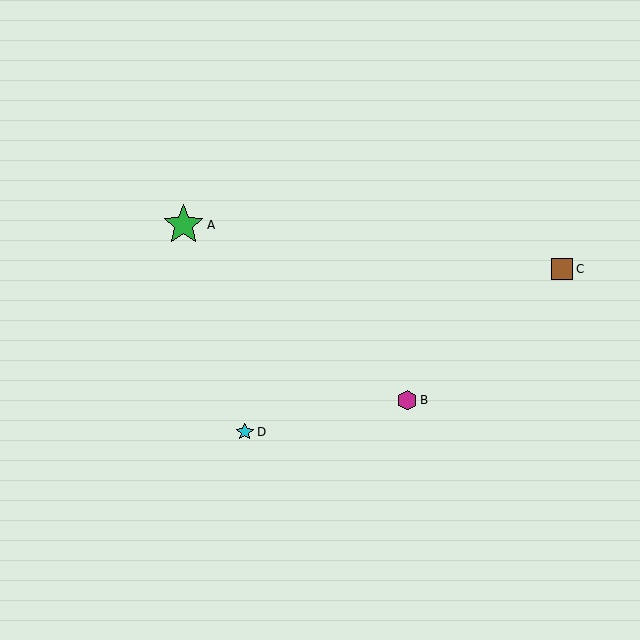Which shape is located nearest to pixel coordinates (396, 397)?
The magenta hexagon (labeled B) at (407, 400) is nearest to that location.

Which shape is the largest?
The green star (labeled A) is the largest.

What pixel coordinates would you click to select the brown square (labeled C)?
Click at (562, 269) to select the brown square C.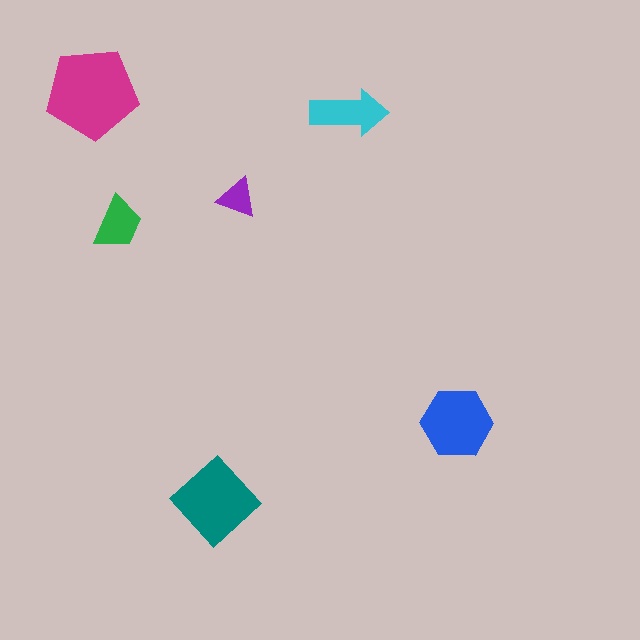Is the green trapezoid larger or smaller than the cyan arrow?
Smaller.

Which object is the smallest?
The purple triangle.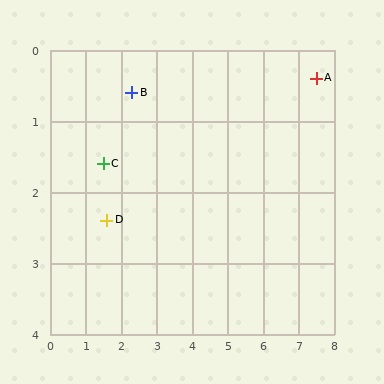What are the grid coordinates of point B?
Point B is at approximately (2.3, 0.6).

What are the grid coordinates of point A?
Point A is at approximately (7.5, 0.4).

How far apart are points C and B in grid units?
Points C and B are about 1.3 grid units apart.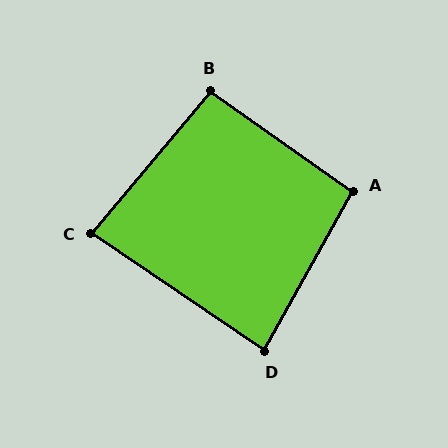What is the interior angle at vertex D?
Approximately 85 degrees (acute).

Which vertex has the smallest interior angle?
C, at approximately 84 degrees.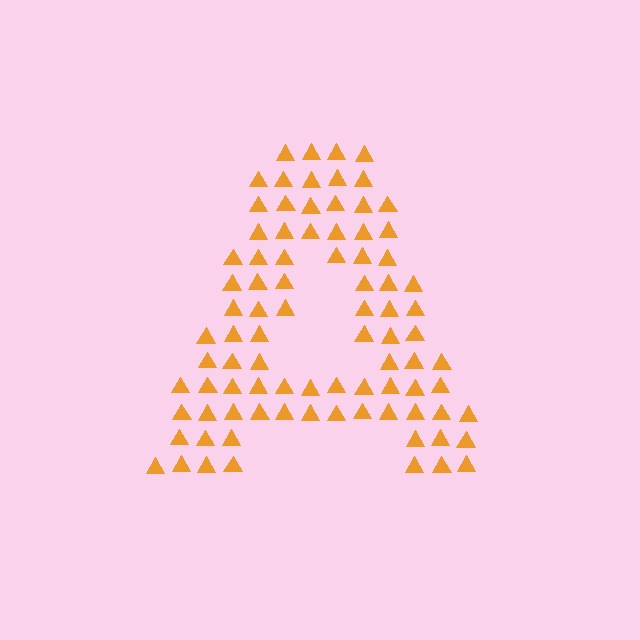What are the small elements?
The small elements are triangles.